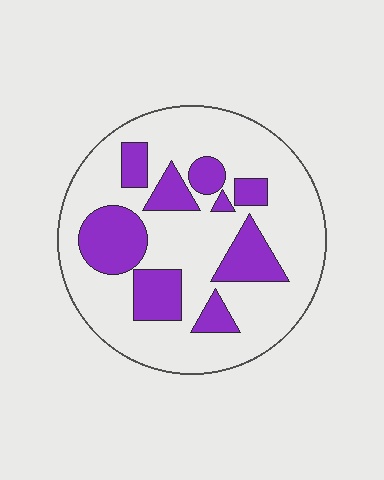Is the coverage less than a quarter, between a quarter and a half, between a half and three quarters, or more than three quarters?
Between a quarter and a half.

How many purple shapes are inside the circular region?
9.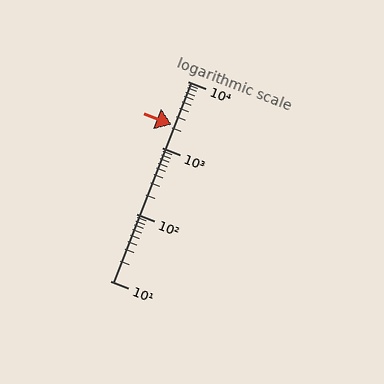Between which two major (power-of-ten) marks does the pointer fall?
The pointer is between 1000 and 10000.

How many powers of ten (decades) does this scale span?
The scale spans 3 decades, from 10 to 10000.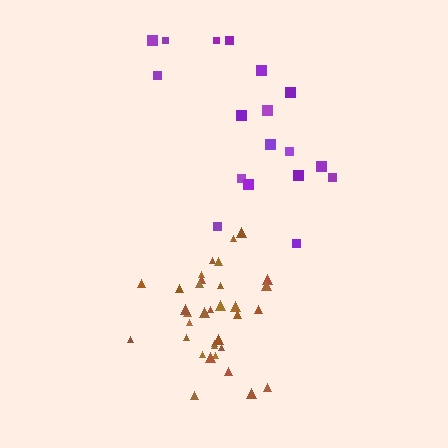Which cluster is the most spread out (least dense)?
Purple.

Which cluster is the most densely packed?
Brown.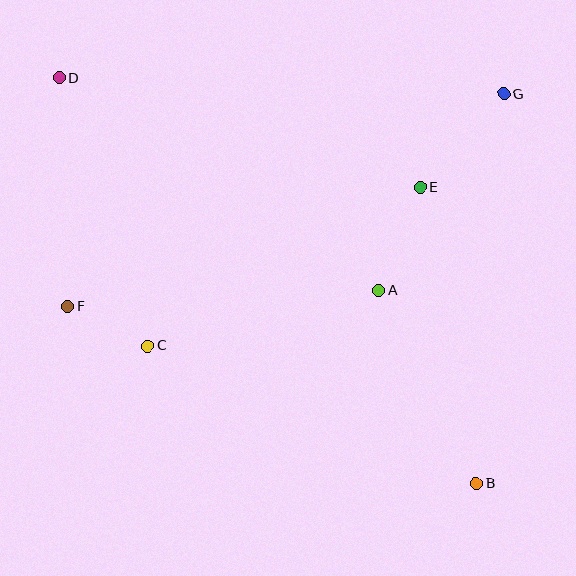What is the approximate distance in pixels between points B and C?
The distance between B and C is approximately 356 pixels.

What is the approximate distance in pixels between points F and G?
The distance between F and G is approximately 485 pixels.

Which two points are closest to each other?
Points C and F are closest to each other.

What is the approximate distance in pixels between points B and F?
The distance between B and F is approximately 445 pixels.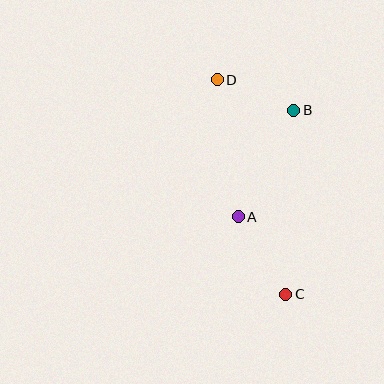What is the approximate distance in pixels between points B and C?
The distance between B and C is approximately 184 pixels.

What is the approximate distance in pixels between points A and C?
The distance between A and C is approximately 91 pixels.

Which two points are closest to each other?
Points B and D are closest to each other.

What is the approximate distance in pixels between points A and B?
The distance between A and B is approximately 121 pixels.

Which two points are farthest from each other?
Points C and D are farthest from each other.